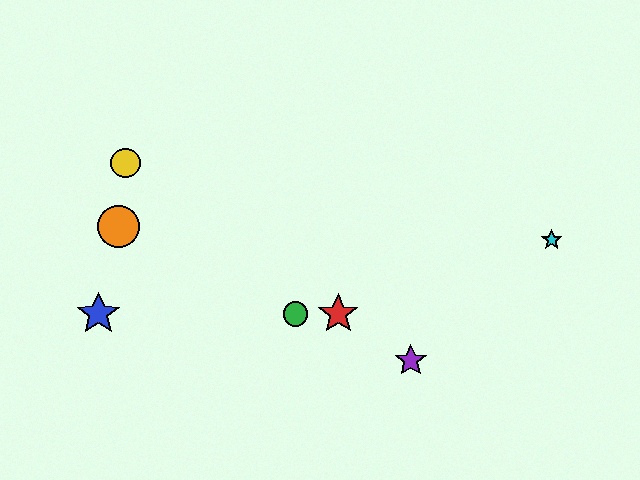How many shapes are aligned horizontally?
3 shapes (the red star, the blue star, the green circle) are aligned horizontally.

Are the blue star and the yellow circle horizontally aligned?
No, the blue star is at y≈314 and the yellow circle is at y≈163.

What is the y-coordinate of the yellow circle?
The yellow circle is at y≈163.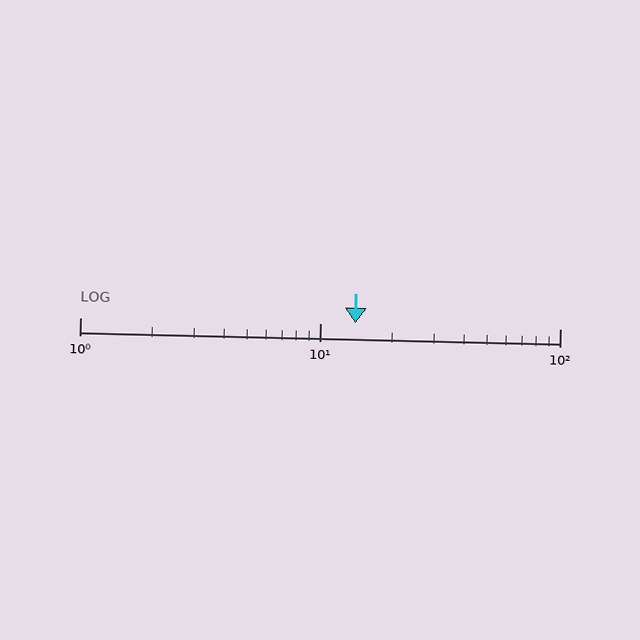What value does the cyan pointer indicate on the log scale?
The pointer indicates approximately 14.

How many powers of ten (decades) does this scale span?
The scale spans 2 decades, from 1 to 100.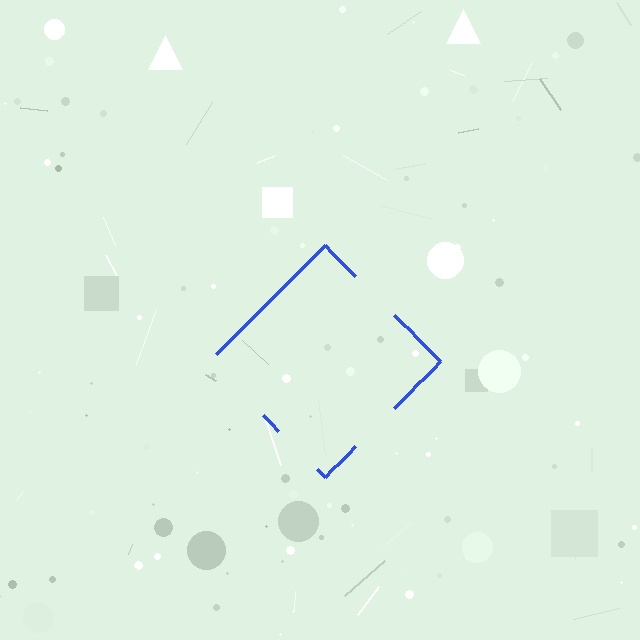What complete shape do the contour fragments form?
The contour fragments form a diamond.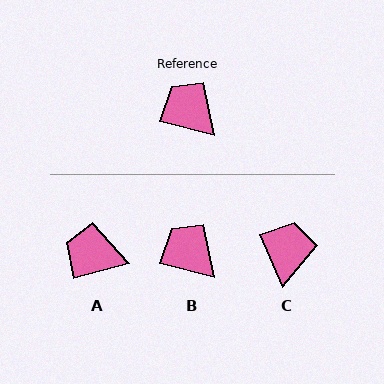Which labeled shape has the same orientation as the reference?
B.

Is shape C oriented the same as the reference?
No, it is off by about 52 degrees.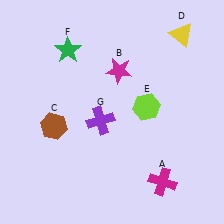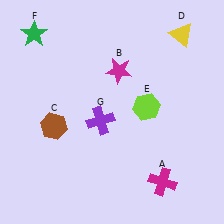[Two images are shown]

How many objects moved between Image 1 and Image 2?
1 object moved between the two images.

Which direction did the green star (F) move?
The green star (F) moved left.